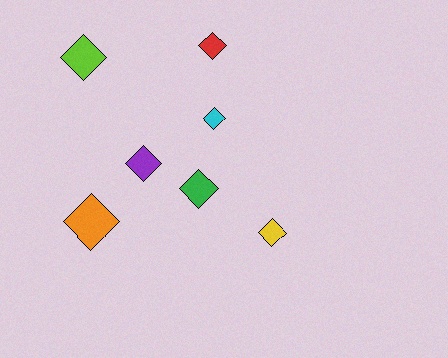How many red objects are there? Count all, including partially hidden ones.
There is 1 red object.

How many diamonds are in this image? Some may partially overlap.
There are 7 diamonds.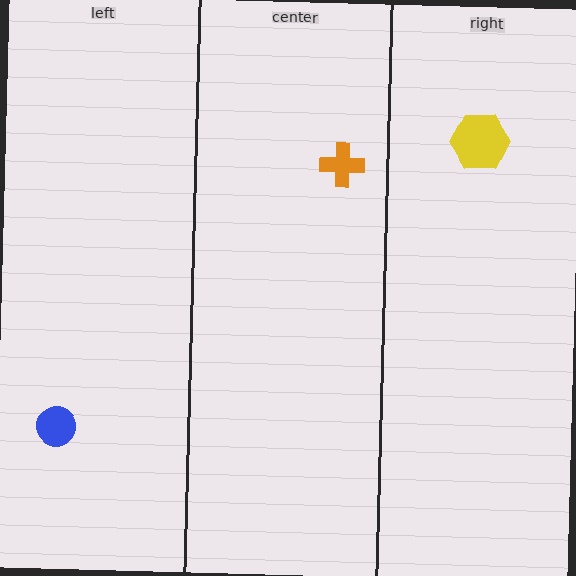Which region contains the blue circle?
The left region.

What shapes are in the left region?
The blue circle.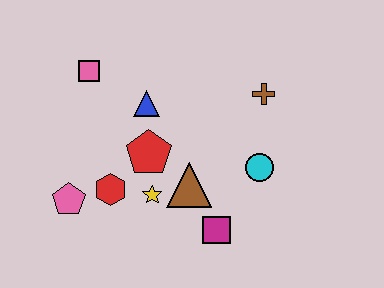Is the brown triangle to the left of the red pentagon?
No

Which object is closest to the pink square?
The blue triangle is closest to the pink square.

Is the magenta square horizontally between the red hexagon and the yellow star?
No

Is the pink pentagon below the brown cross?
Yes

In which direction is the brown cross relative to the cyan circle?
The brown cross is above the cyan circle.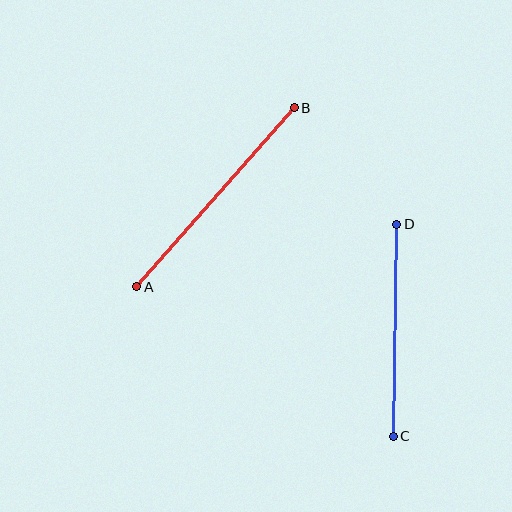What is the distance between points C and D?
The distance is approximately 212 pixels.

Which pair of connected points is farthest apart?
Points A and B are farthest apart.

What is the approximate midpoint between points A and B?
The midpoint is at approximately (215, 197) pixels.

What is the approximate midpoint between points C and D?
The midpoint is at approximately (395, 330) pixels.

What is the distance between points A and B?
The distance is approximately 238 pixels.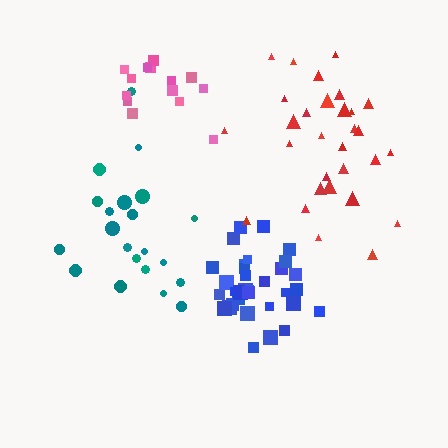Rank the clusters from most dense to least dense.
blue, pink, teal, red.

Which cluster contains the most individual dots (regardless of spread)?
Blue (33).